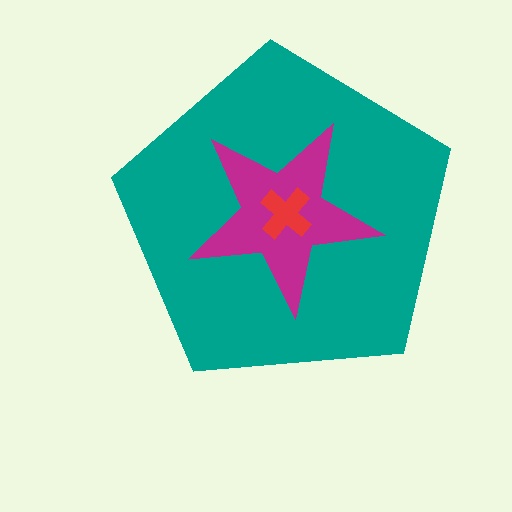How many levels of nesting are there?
3.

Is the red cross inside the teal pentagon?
Yes.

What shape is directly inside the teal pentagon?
The magenta star.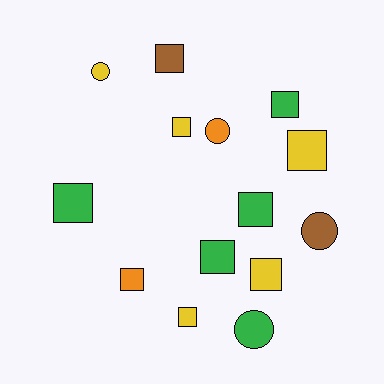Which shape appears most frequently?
Square, with 10 objects.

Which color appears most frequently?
Green, with 5 objects.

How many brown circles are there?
There is 1 brown circle.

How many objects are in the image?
There are 14 objects.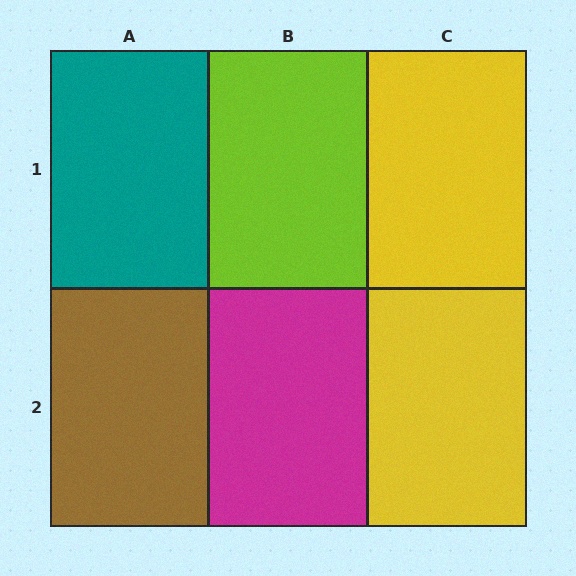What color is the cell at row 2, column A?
Brown.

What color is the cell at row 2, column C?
Yellow.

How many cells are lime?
1 cell is lime.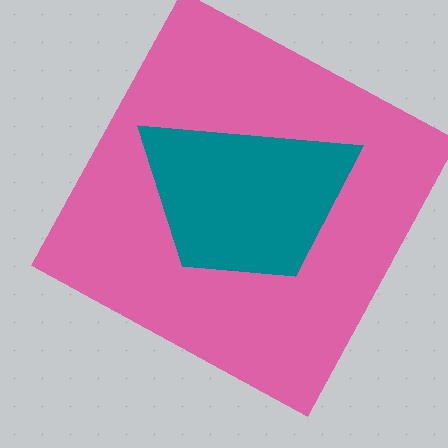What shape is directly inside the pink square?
The teal trapezoid.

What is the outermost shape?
The pink square.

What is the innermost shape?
The teal trapezoid.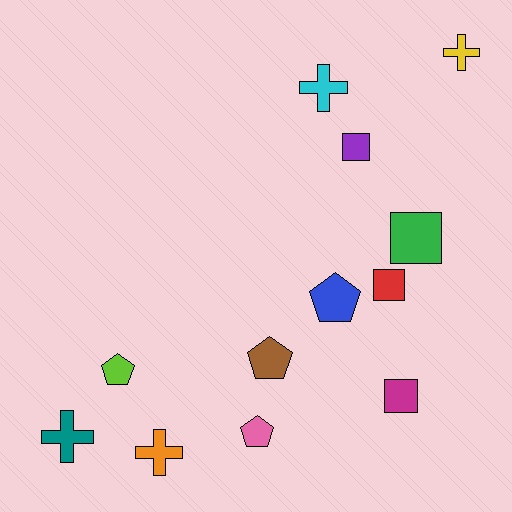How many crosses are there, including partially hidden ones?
There are 4 crosses.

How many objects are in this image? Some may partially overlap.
There are 12 objects.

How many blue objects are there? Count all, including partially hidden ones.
There is 1 blue object.